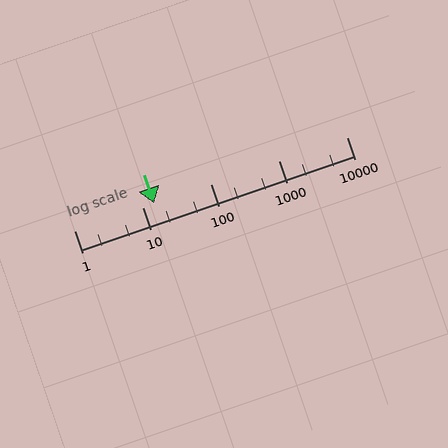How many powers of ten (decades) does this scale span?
The scale spans 4 decades, from 1 to 10000.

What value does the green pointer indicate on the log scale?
The pointer indicates approximately 15.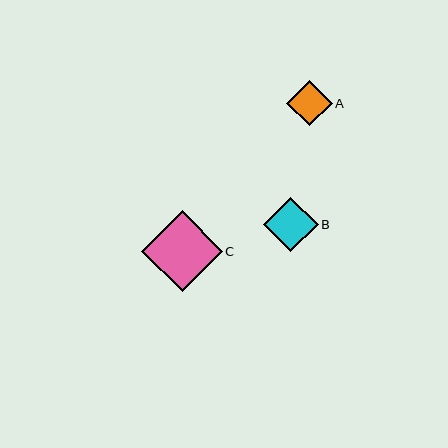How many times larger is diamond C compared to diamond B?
Diamond C is approximately 1.5 times the size of diamond B.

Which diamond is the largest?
Diamond C is the largest with a size of approximately 81 pixels.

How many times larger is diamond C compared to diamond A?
Diamond C is approximately 1.8 times the size of diamond A.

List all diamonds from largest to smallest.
From largest to smallest: C, B, A.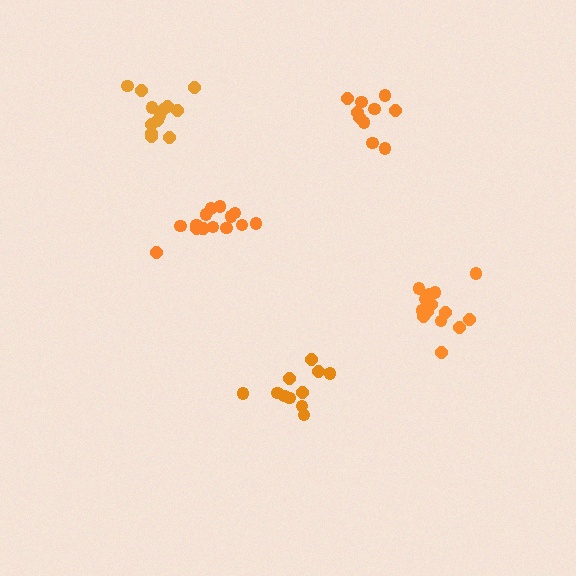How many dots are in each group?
Group 1: 11 dots, Group 2: 10 dots, Group 3: 13 dots, Group 4: 15 dots, Group 5: 14 dots (63 total).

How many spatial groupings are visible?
There are 5 spatial groupings.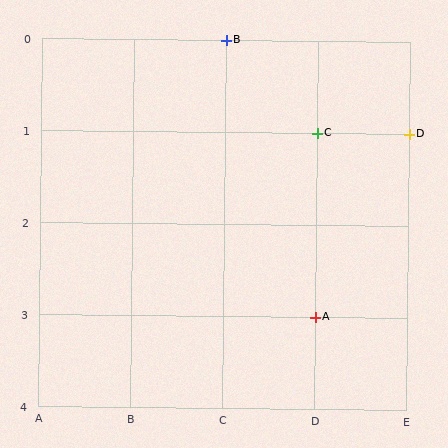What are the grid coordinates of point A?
Point A is at grid coordinates (D, 3).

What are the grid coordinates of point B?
Point B is at grid coordinates (C, 0).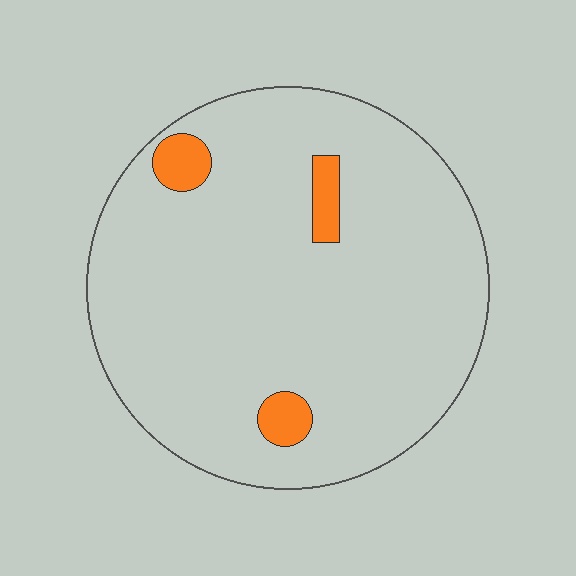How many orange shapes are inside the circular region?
3.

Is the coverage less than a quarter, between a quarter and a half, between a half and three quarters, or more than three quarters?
Less than a quarter.